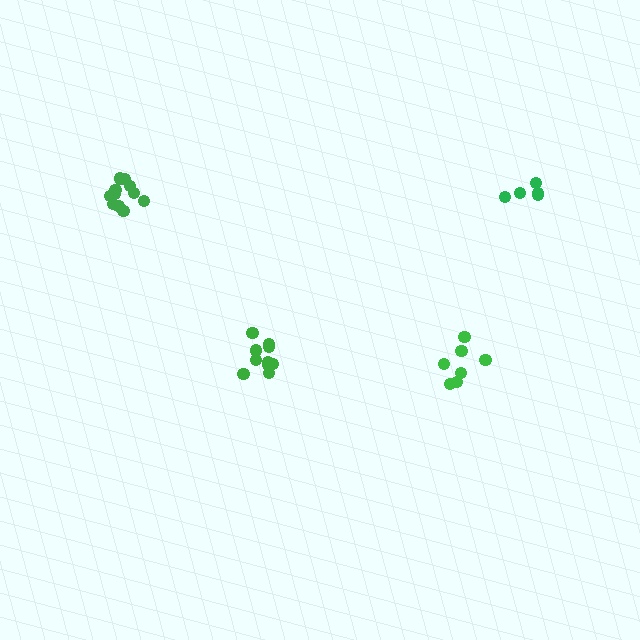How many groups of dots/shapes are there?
There are 4 groups.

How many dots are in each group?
Group 1: 10 dots, Group 2: 7 dots, Group 3: 5 dots, Group 4: 11 dots (33 total).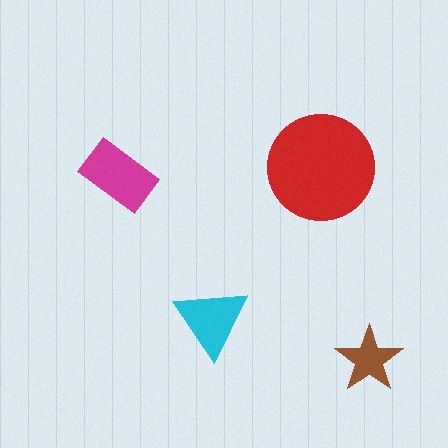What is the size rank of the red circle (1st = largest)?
1st.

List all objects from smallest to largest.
The brown star, the cyan triangle, the magenta rectangle, the red circle.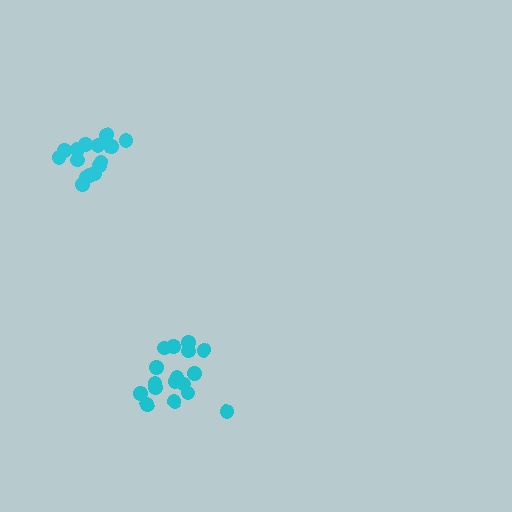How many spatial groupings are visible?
There are 2 spatial groupings.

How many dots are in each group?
Group 1: 17 dots, Group 2: 15 dots (32 total).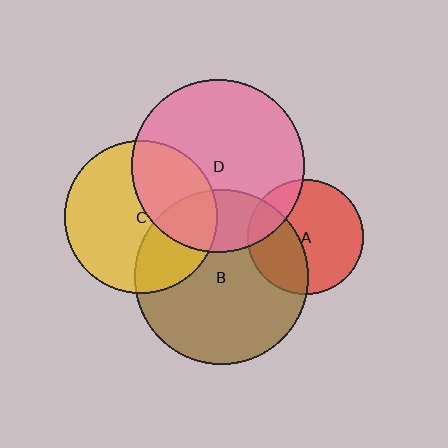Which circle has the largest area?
Circle B (brown).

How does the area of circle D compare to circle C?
Approximately 1.3 times.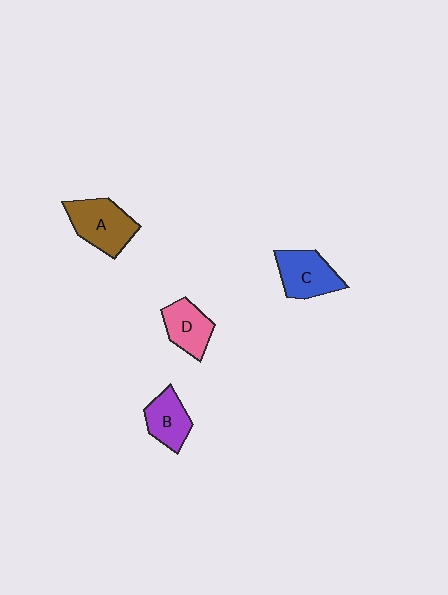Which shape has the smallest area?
Shape B (purple).